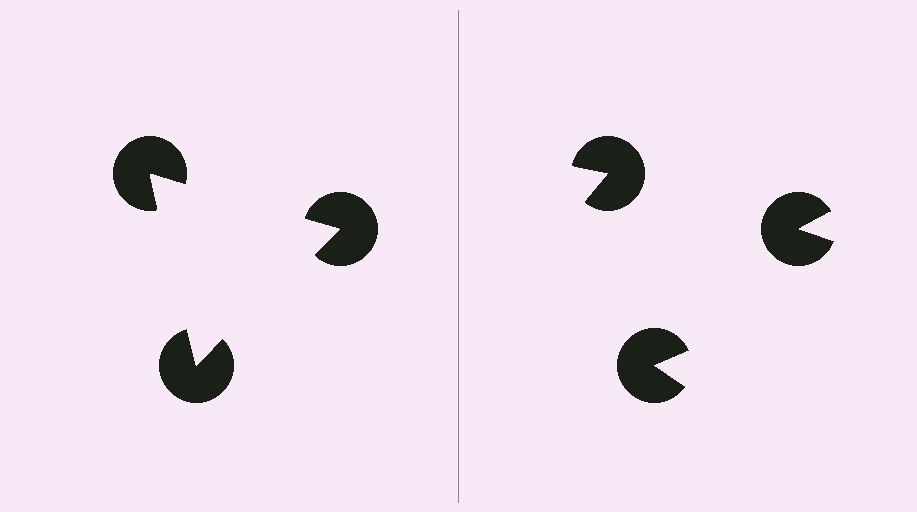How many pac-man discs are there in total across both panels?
6 — 3 on each side.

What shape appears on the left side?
An illusory triangle.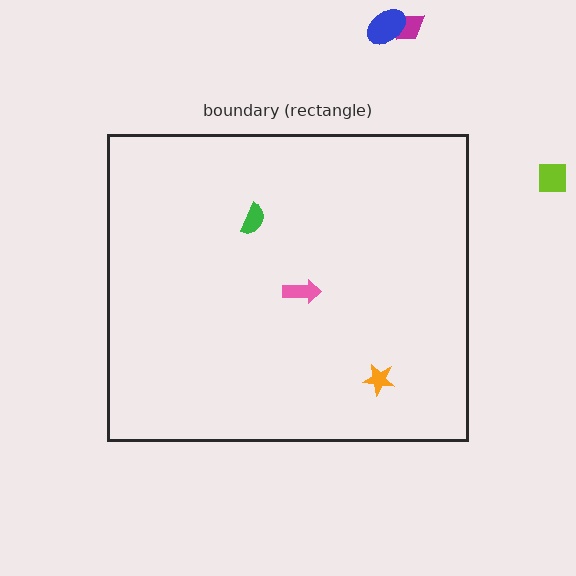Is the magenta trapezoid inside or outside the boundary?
Outside.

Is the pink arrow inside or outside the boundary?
Inside.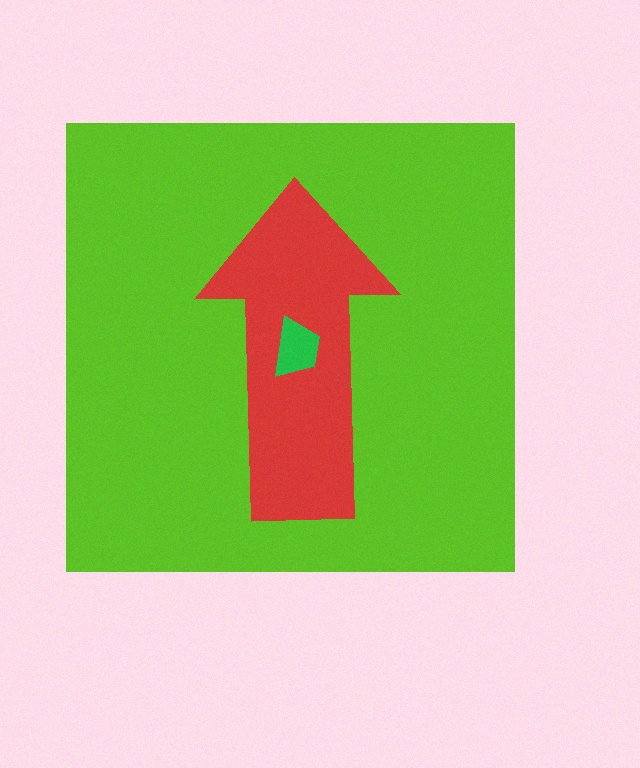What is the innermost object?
The green trapezoid.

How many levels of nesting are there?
3.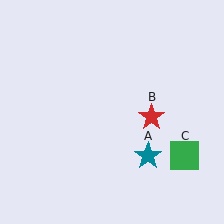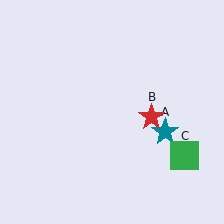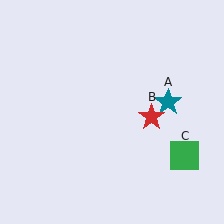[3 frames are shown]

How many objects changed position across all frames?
1 object changed position: teal star (object A).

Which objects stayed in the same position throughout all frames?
Red star (object B) and green square (object C) remained stationary.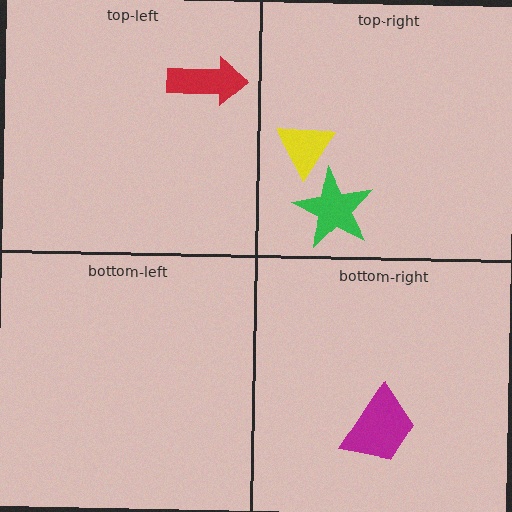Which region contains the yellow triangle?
The top-right region.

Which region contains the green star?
The top-right region.